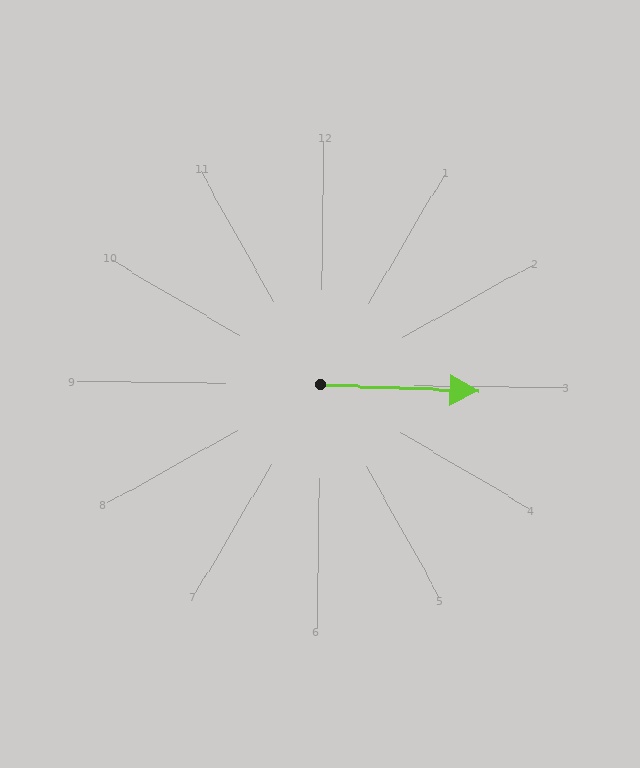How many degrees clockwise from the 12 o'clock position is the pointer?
Approximately 92 degrees.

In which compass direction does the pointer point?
East.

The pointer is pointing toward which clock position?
Roughly 3 o'clock.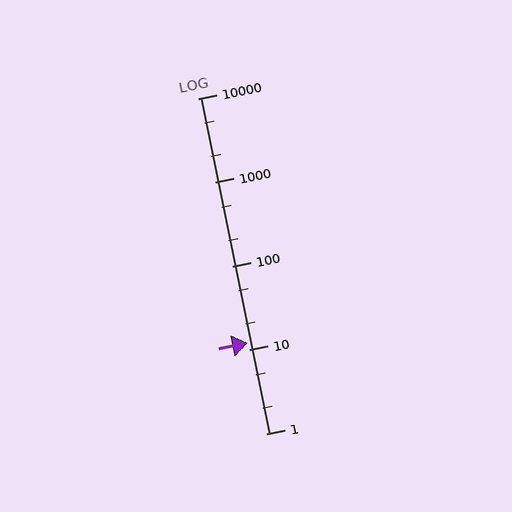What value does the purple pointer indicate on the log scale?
The pointer indicates approximately 12.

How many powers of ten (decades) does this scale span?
The scale spans 4 decades, from 1 to 10000.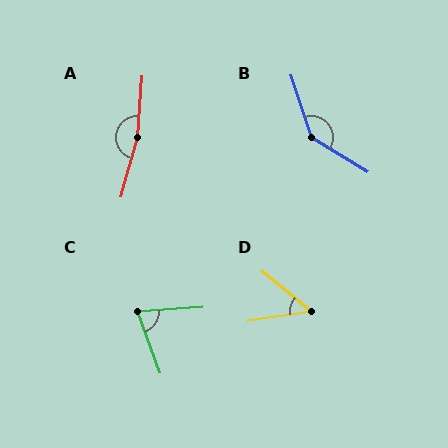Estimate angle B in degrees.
Approximately 140 degrees.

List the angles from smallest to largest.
D (48°), C (75°), B (140°), A (168°).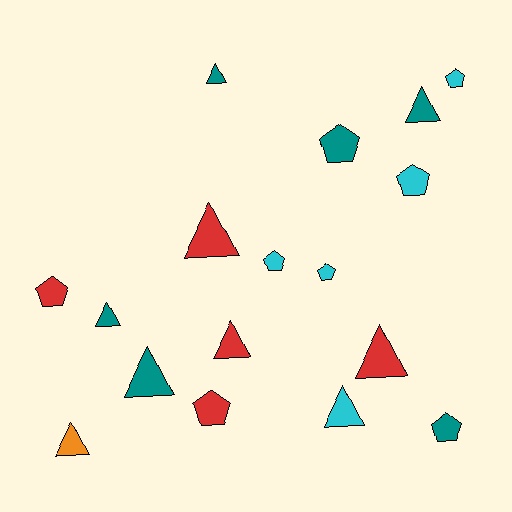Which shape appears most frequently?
Triangle, with 9 objects.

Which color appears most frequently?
Teal, with 6 objects.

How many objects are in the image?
There are 17 objects.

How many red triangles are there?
There are 3 red triangles.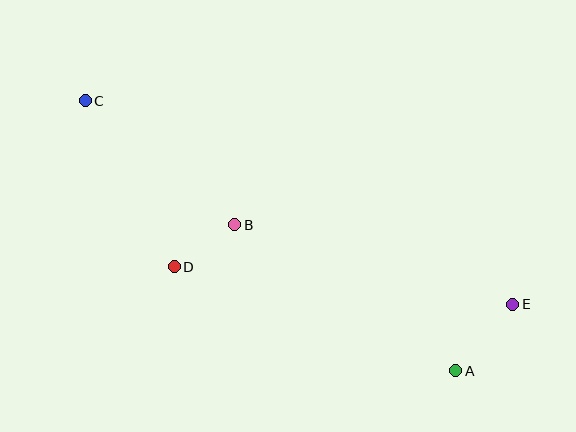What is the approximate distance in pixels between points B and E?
The distance between B and E is approximately 289 pixels.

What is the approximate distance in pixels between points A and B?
The distance between A and B is approximately 265 pixels.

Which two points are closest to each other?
Points B and D are closest to each other.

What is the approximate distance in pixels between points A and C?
The distance between A and C is approximately 459 pixels.